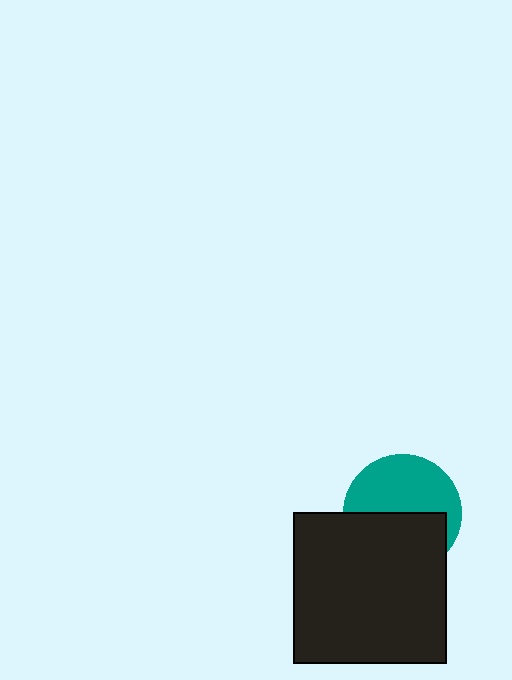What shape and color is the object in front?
The object in front is a black rectangle.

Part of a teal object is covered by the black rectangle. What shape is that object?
It is a circle.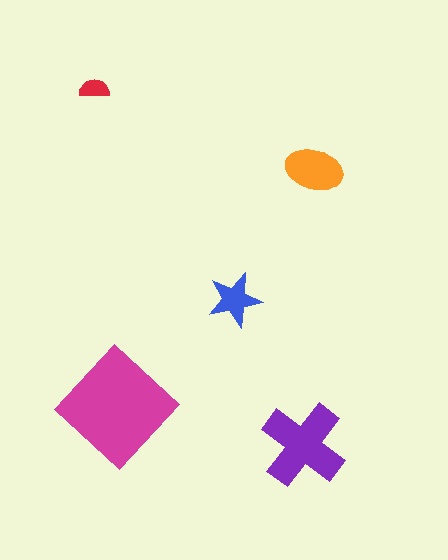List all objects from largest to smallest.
The magenta diamond, the purple cross, the orange ellipse, the blue star, the red semicircle.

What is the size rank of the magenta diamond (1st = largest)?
1st.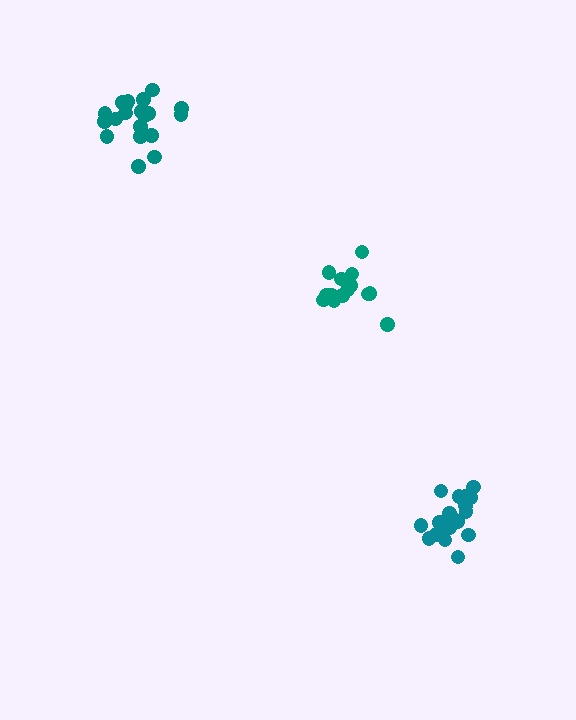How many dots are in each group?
Group 1: 18 dots, Group 2: 14 dots, Group 3: 20 dots (52 total).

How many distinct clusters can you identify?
There are 3 distinct clusters.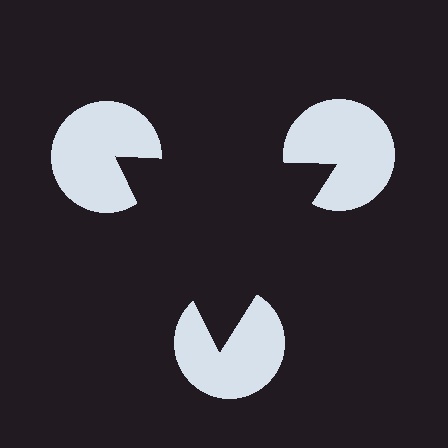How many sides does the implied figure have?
3 sides.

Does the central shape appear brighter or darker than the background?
It typically appears slightly darker than the background, even though no actual brightness change is drawn.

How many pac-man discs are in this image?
There are 3 — one at each vertex of the illusory triangle.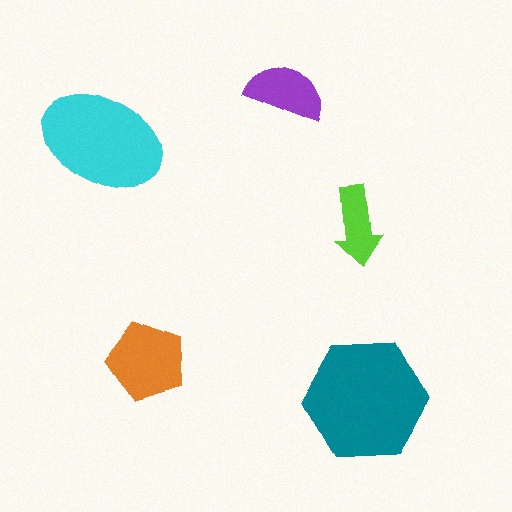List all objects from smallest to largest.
The lime arrow, the purple semicircle, the orange pentagon, the cyan ellipse, the teal hexagon.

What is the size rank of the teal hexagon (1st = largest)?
1st.